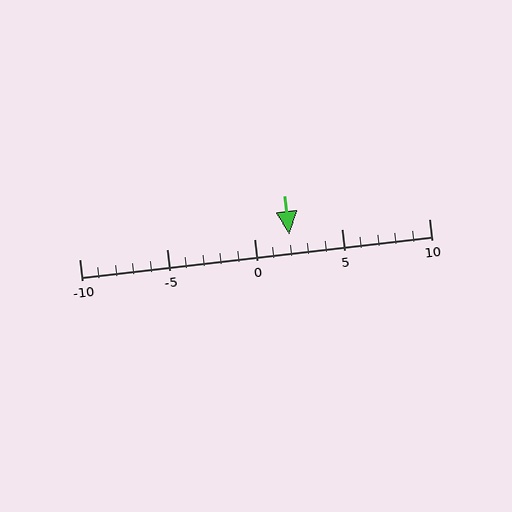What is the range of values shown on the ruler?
The ruler shows values from -10 to 10.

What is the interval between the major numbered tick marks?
The major tick marks are spaced 5 units apart.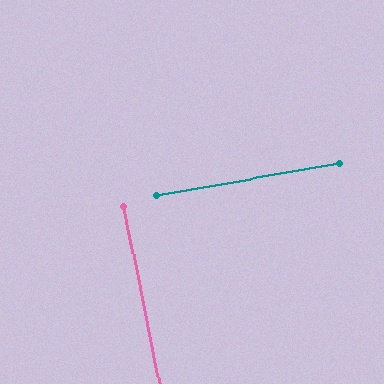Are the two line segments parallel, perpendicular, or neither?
Perpendicular — they meet at approximately 89°.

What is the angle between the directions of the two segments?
Approximately 89 degrees.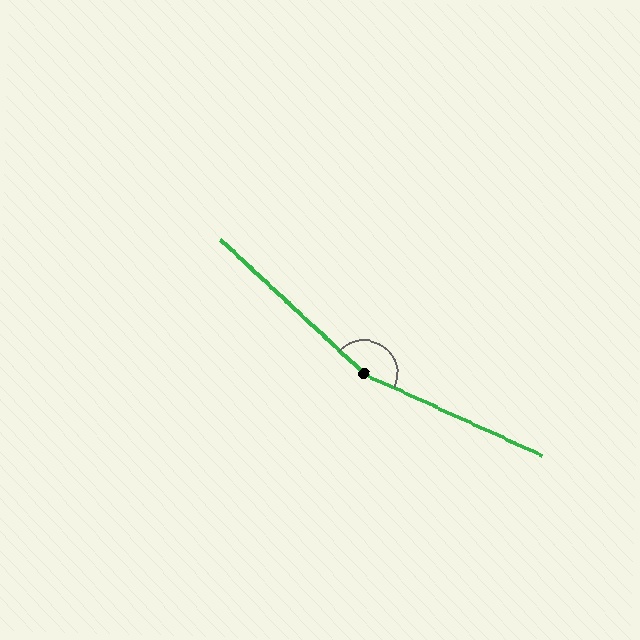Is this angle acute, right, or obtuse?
It is obtuse.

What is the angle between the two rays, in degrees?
Approximately 161 degrees.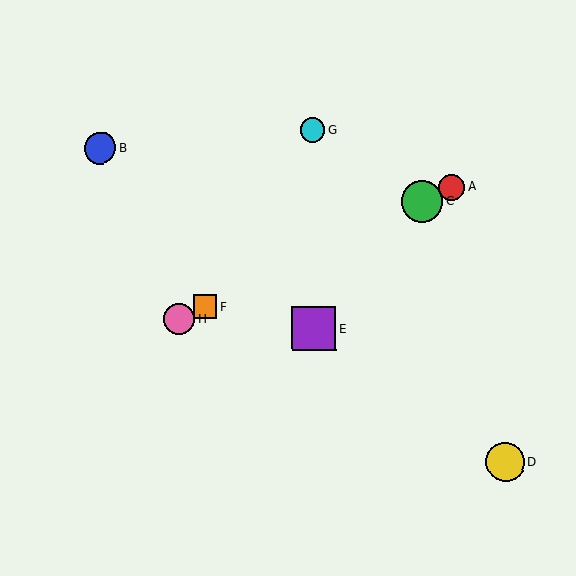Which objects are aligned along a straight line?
Objects A, C, F, H are aligned along a straight line.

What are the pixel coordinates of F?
Object F is at (205, 306).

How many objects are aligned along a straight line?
4 objects (A, C, F, H) are aligned along a straight line.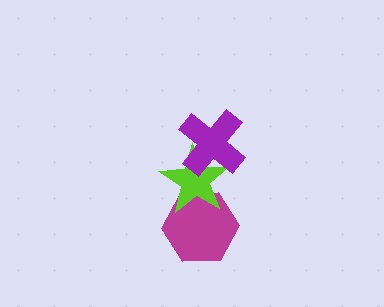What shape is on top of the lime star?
The purple cross is on top of the lime star.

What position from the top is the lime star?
The lime star is 2nd from the top.